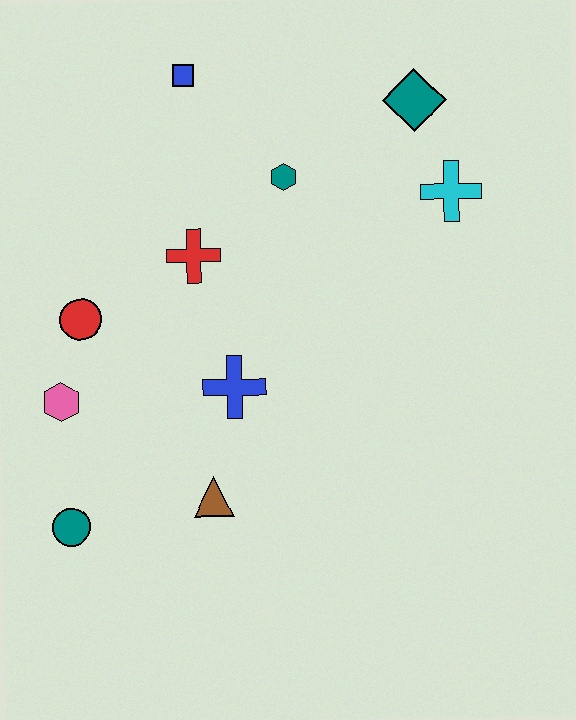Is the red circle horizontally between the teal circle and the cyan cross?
Yes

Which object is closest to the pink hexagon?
The red circle is closest to the pink hexagon.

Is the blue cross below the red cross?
Yes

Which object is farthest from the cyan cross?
The teal circle is farthest from the cyan cross.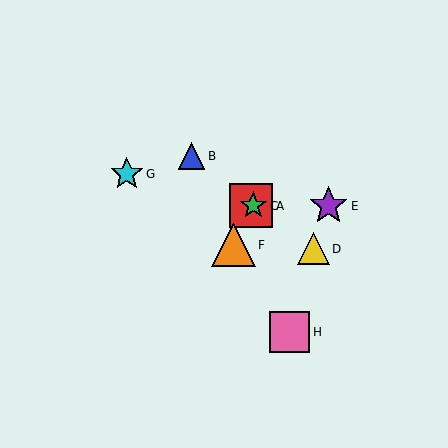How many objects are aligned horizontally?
3 objects (A, C, E) are aligned horizontally.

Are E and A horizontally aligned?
Yes, both are at y≈206.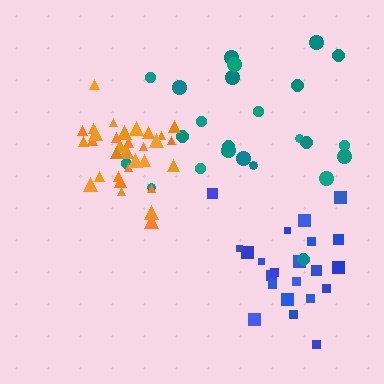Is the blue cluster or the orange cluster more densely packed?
Orange.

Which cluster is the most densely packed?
Orange.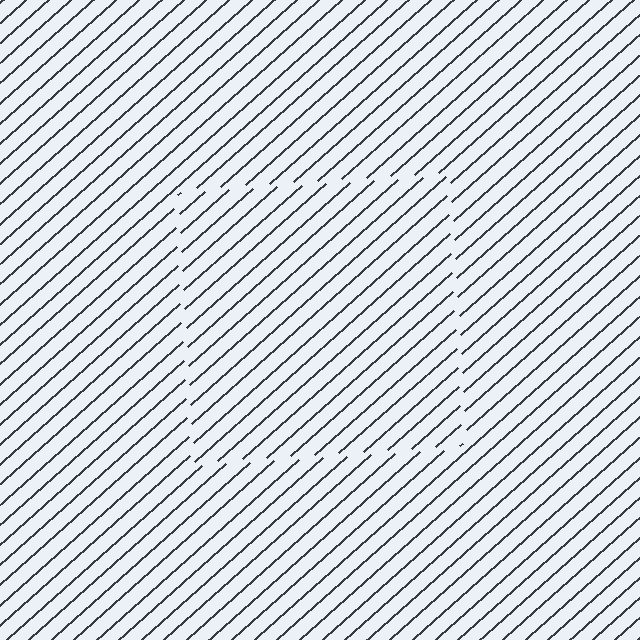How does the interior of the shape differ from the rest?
The interior of the shape contains the same grating, shifted by half a period — the contour is defined by the phase discontinuity where line-ends from the inner and outer gratings abut.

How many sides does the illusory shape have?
4 sides — the line-ends trace a square.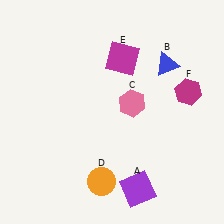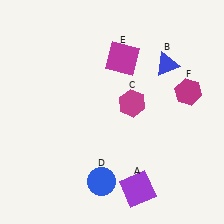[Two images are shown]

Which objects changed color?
C changed from pink to magenta. D changed from orange to blue.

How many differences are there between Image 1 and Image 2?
There are 2 differences between the two images.